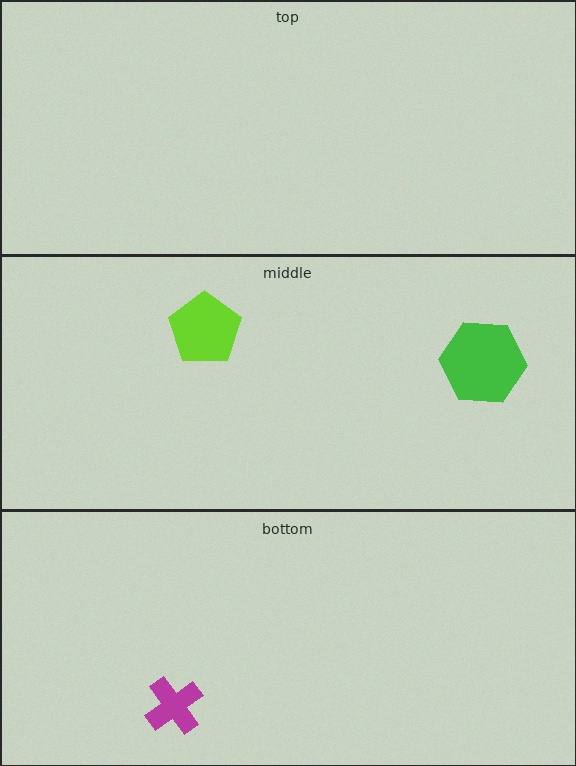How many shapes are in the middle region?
2.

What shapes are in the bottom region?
The magenta cross.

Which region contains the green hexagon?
The middle region.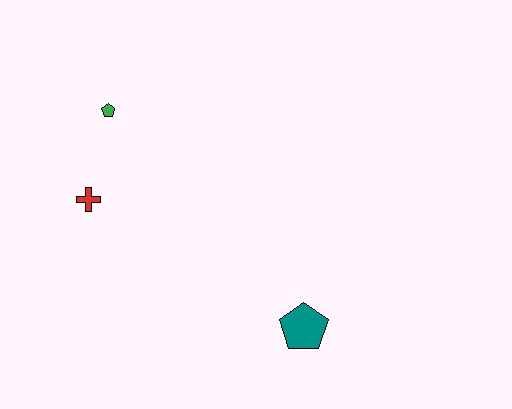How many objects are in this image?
There are 3 objects.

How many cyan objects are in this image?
There are no cyan objects.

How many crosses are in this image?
There is 1 cross.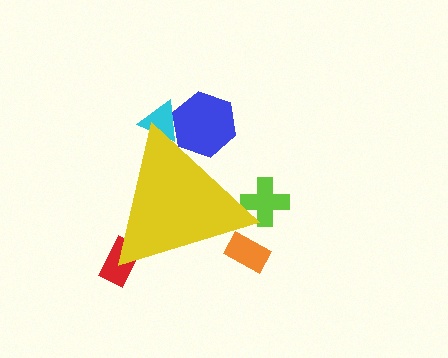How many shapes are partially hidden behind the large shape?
5 shapes are partially hidden.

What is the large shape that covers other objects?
A yellow triangle.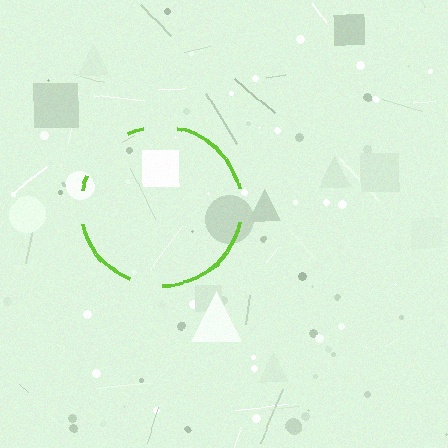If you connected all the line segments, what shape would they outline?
They would outline a circle.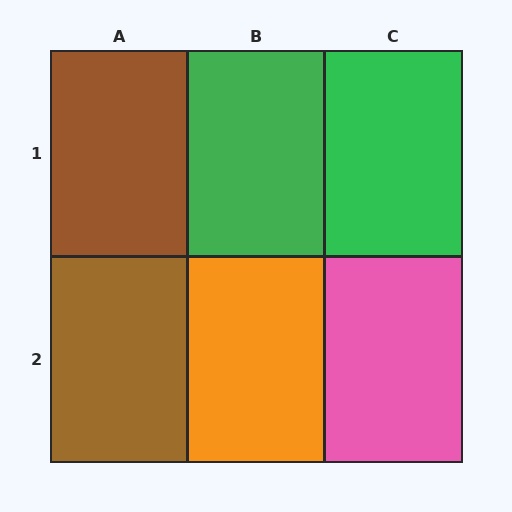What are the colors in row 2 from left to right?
Brown, orange, pink.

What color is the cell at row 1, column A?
Brown.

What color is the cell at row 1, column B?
Green.